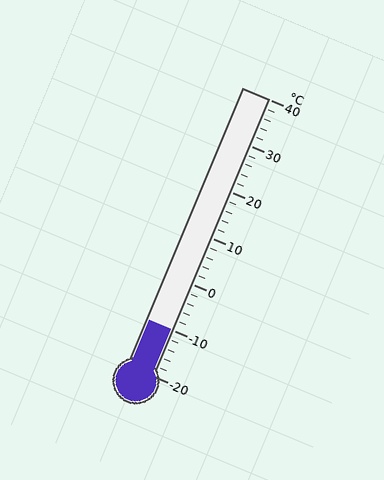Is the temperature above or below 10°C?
The temperature is below 10°C.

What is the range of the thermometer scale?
The thermometer scale ranges from -20°C to 40°C.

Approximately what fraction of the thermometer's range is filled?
The thermometer is filled to approximately 15% of its range.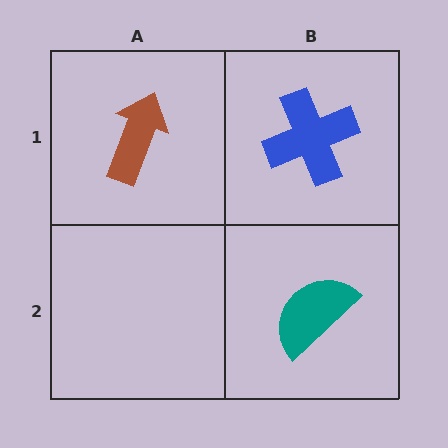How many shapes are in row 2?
1 shape.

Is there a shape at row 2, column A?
No, that cell is empty.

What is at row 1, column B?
A blue cross.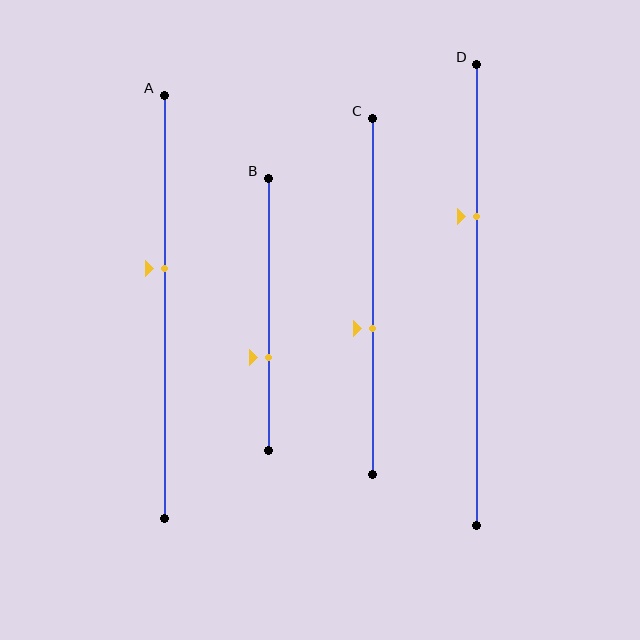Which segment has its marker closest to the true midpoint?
Segment A has its marker closest to the true midpoint.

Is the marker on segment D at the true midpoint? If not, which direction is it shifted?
No, the marker on segment D is shifted upward by about 17% of the segment length.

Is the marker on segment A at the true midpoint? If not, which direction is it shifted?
No, the marker on segment A is shifted upward by about 9% of the segment length.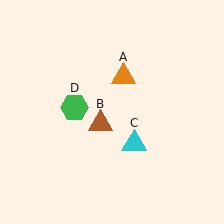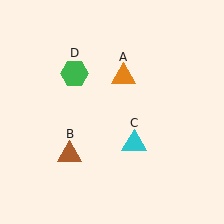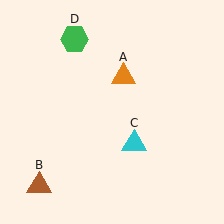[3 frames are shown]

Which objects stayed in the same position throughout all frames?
Orange triangle (object A) and cyan triangle (object C) remained stationary.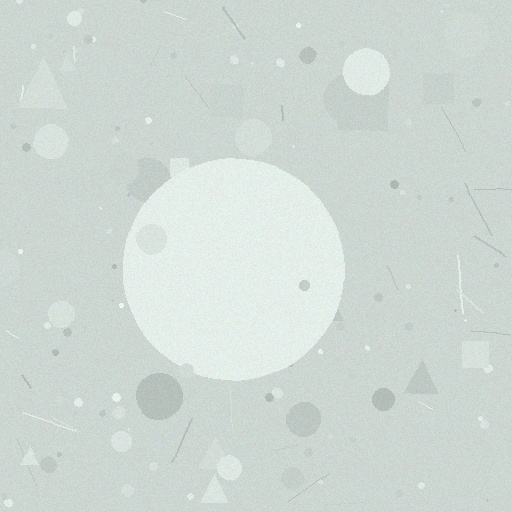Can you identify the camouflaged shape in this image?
The camouflaged shape is a circle.